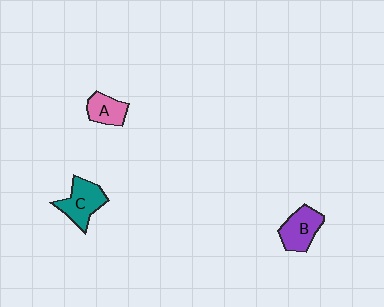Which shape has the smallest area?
Shape A (pink).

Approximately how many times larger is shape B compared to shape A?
Approximately 1.3 times.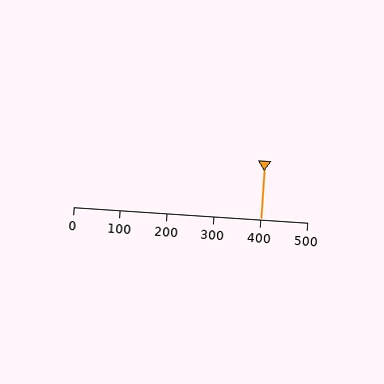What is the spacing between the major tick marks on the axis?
The major ticks are spaced 100 apart.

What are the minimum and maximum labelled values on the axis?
The axis runs from 0 to 500.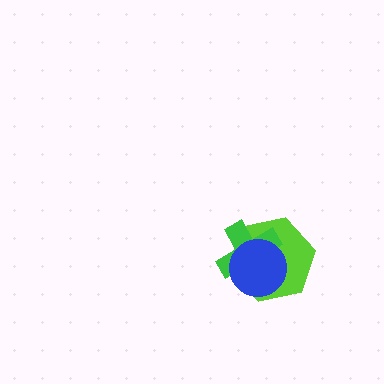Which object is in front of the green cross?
The blue circle is in front of the green cross.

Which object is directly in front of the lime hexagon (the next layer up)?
The green cross is directly in front of the lime hexagon.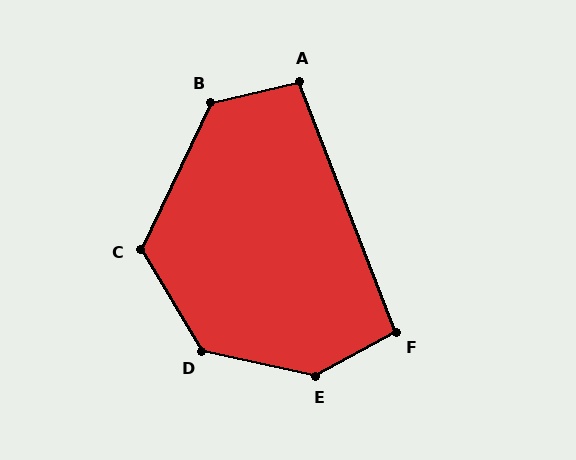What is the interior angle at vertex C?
Approximately 123 degrees (obtuse).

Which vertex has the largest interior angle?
E, at approximately 139 degrees.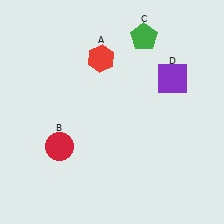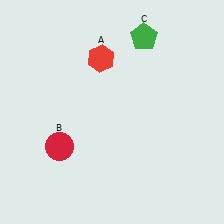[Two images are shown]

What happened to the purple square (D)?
The purple square (D) was removed in Image 2. It was in the top-right area of Image 1.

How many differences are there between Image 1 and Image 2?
There is 1 difference between the two images.